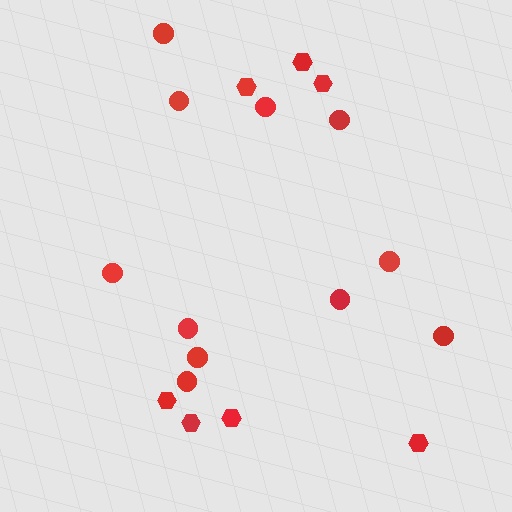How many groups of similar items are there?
There are 2 groups: one group of circles (11) and one group of hexagons (7).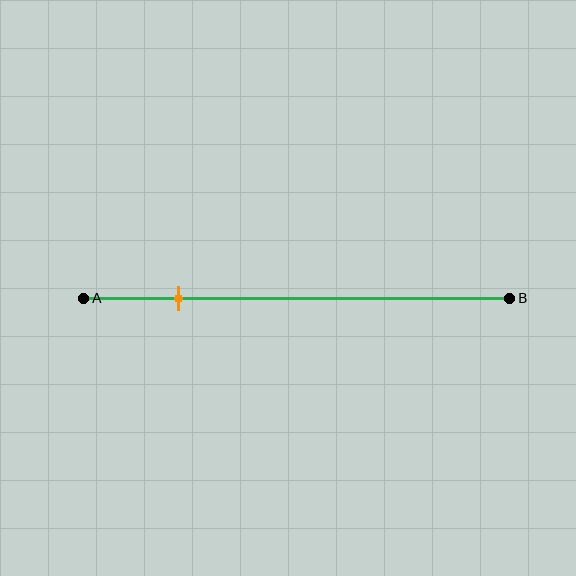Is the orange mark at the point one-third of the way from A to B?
No, the mark is at about 20% from A, not at the 33% one-third point.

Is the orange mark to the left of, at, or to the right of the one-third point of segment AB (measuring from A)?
The orange mark is to the left of the one-third point of segment AB.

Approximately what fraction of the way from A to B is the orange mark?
The orange mark is approximately 20% of the way from A to B.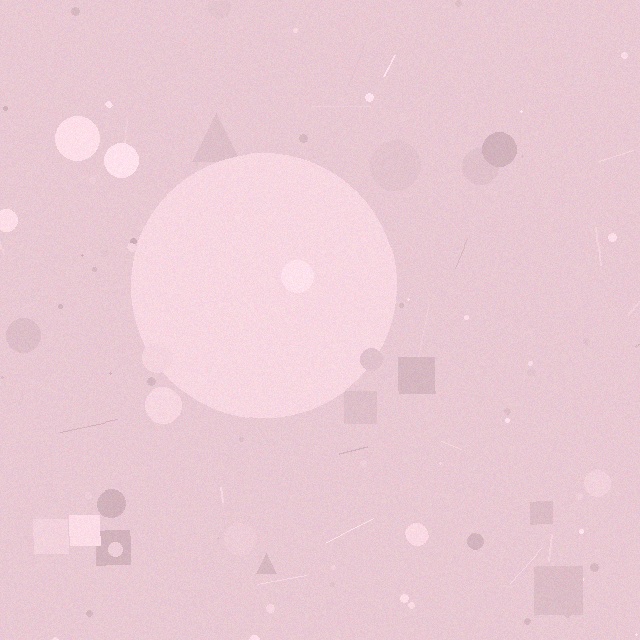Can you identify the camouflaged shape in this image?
The camouflaged shape is a circle.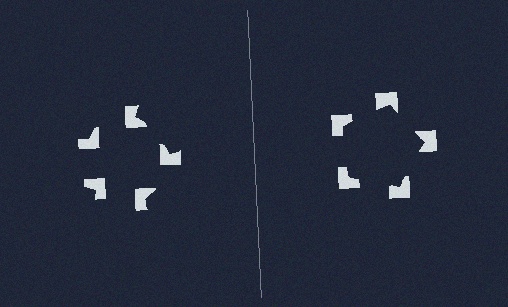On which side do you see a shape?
An illusory pentagon appears on the right side. On the left side the wedge cuts are rotated, so no coherent shape forms.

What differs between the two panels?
The notched squares are positioned identically on both sides; only the wedge orientations differ. On the right they align to a pentagon; on the left they are misaligned.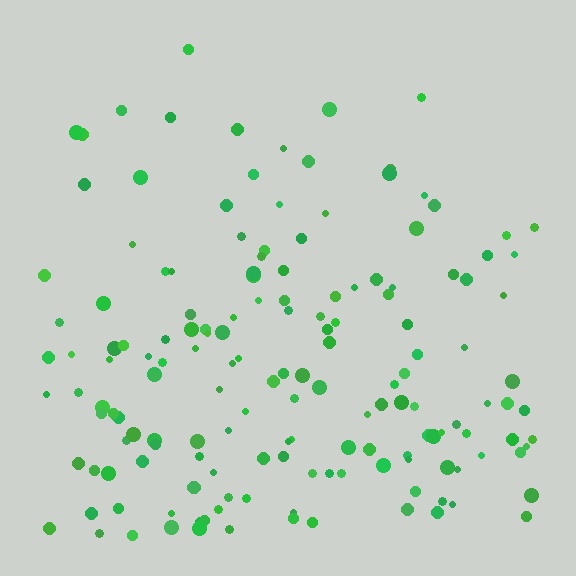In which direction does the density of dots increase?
From top to bottom, with the bottom side densest.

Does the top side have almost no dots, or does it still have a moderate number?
Still a moderate number, just noticeably fewer than the bottom.